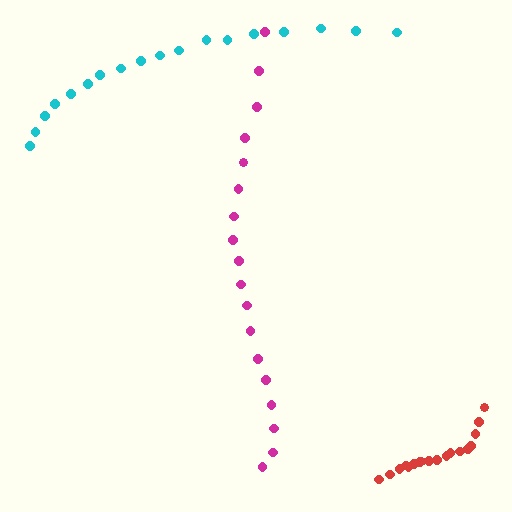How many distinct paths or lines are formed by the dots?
There are 3 distinct paths.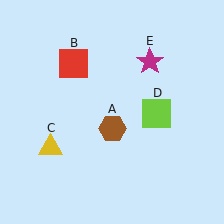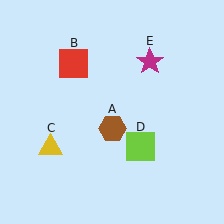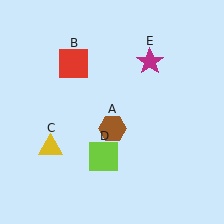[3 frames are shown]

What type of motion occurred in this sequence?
The lime square (object D) rotated clockwise around the center of the scene.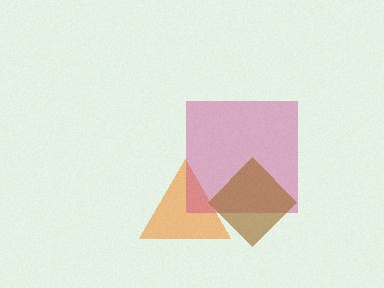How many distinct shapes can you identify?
There are 3 distinct shapes: an orange triangle, a magenta square, a brown diamond.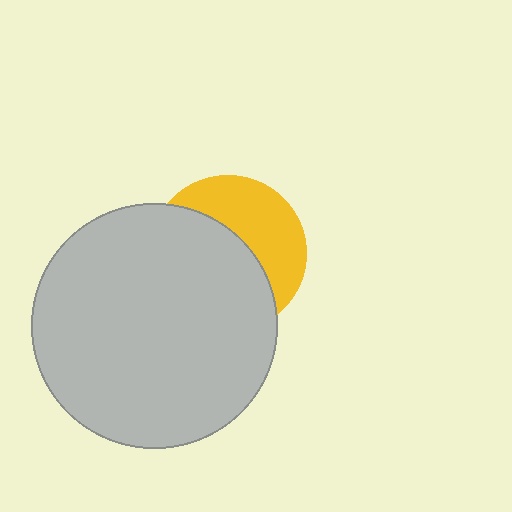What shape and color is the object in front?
The object in front is a light gray circle.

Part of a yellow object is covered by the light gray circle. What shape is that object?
It is a circle.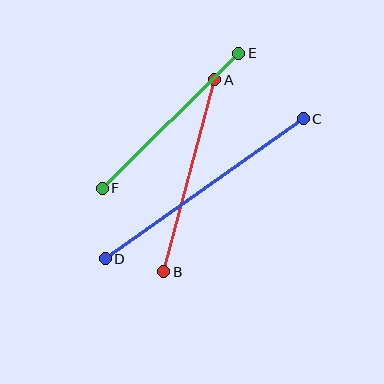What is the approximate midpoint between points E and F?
The midpoint is at approximately (170, 121) pixels.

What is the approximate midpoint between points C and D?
The midpoint is at approximately (204, 189) pixels.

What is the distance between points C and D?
The distance is approximately 242 pixels.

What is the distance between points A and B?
The distance is approximately 198 pixels.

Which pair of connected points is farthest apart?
Points C and D are farthest apart.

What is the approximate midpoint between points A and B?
The midpoint is at approximately (189, 176) pixels.